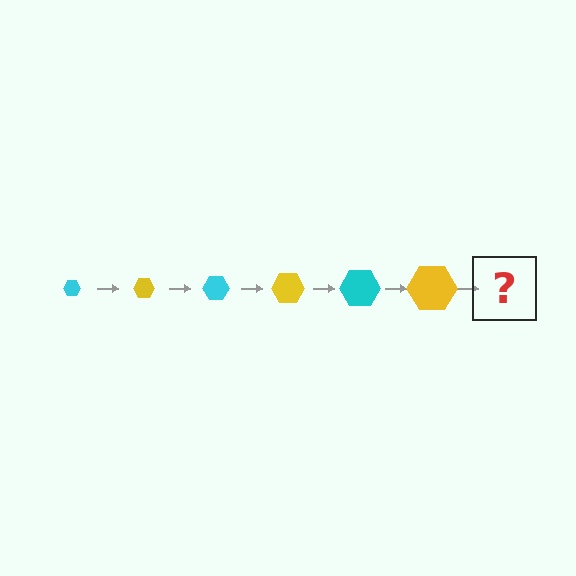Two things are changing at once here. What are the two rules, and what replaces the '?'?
The two rules are that the hexagon grows larger each step and the color cycles through cyan and yellow. The '?' should be a cyan hexagon, larger than the previous one.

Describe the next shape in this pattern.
It should be a cyan hexagon, larger than the previous one.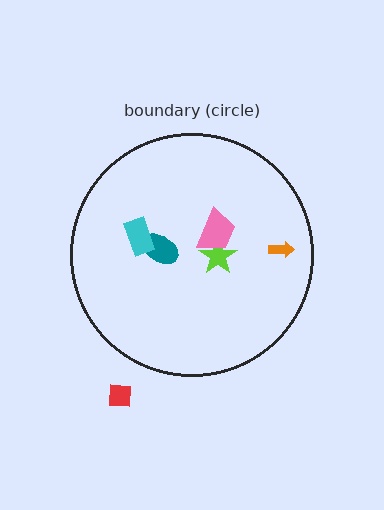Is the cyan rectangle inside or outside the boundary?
Inside.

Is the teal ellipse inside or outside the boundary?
Inside.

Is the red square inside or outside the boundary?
Outside.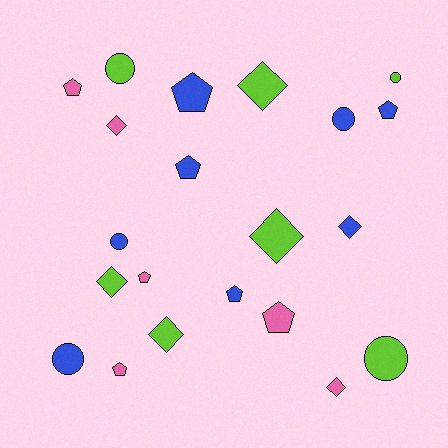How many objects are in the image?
There are 21 objects.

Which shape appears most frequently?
Pentagon, with 8 objects.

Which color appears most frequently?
Blue, with 8 objects.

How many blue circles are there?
There are 3 blue circles.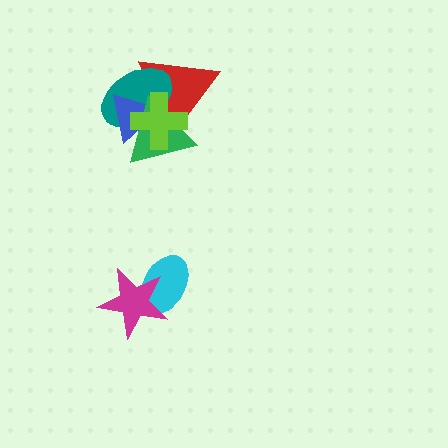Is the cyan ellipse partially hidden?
Yes, it is partially covered by another shape.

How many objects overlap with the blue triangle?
4 objects overlap with the blue triangle.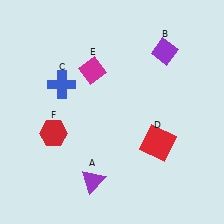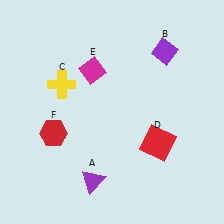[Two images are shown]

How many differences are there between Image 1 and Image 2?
There is 1 difference between the two images.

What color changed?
The cross (C) changed from blue in Image 1 to yellow in Image 2.